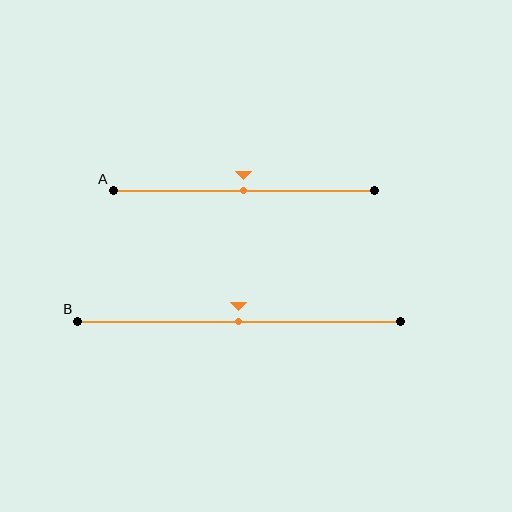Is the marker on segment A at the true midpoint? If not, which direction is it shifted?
Yes, the marker on segment A is at the true midpoint.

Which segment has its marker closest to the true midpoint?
Segment A has its marker closest to the true midpoint.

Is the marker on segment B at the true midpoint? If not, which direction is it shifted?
Yes, the marker on segment B is at the true midpoint.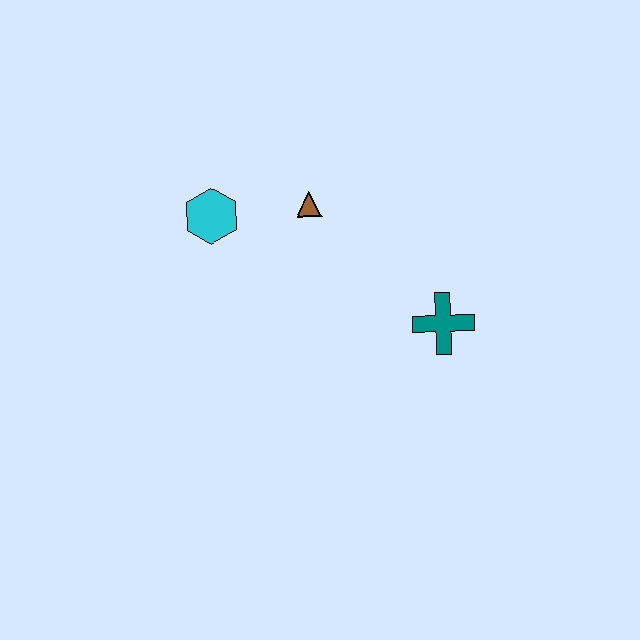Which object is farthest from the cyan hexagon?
The teal cross is farthest from the cyan hexagon.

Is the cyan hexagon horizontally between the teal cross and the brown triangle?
No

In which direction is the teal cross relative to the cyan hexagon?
The teal cross is to the right of the cyan hexagon.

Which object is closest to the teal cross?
The brown triangle is closest to the teal cross.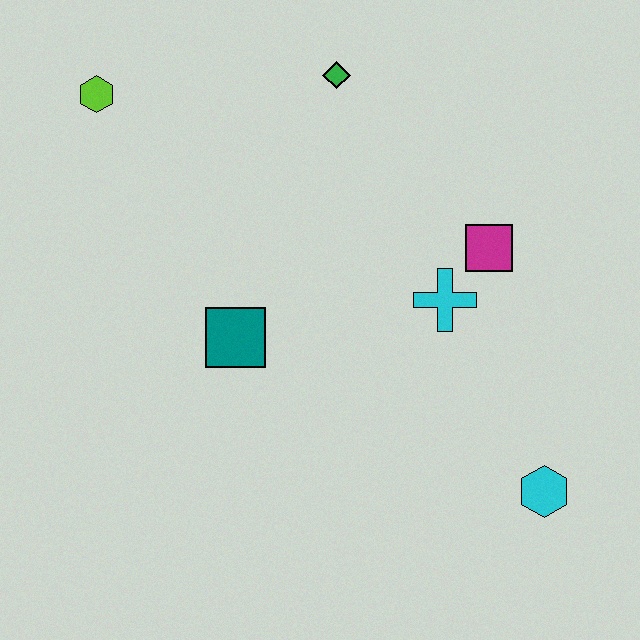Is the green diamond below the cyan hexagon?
No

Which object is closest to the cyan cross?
The magenta square is closest to the cyan cross.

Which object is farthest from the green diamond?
The cyan hexagon is farthest from the green diamond.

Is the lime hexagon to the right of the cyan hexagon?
No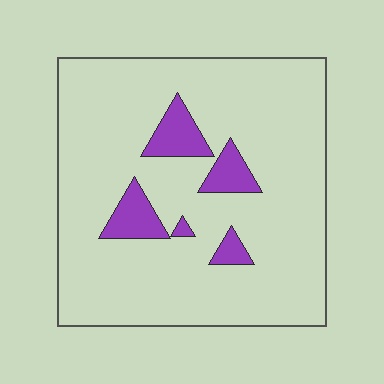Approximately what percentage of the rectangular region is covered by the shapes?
Approximately 10%.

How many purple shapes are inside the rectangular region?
5.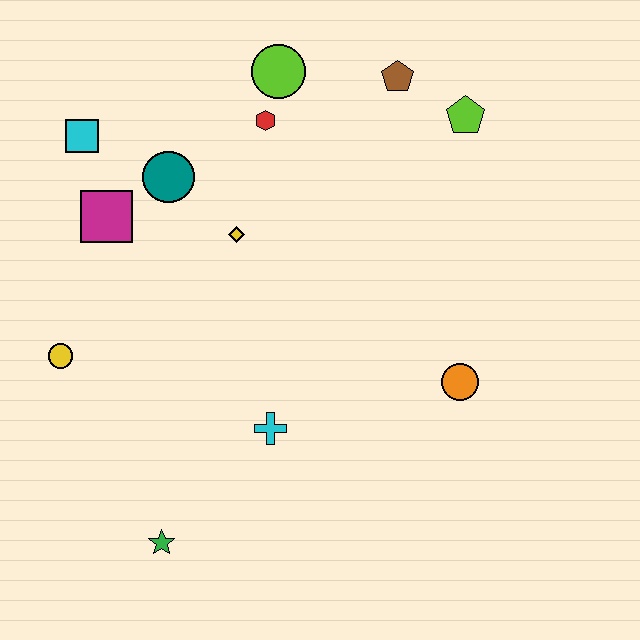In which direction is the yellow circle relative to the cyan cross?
The yellow circle is to the left of the cyan cross.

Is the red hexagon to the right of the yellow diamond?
Yes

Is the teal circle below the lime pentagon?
Yes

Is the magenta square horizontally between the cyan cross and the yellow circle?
Yes